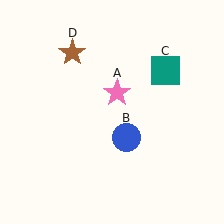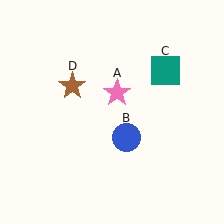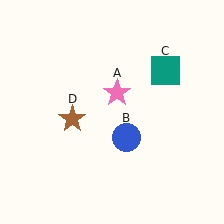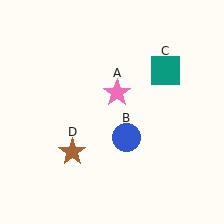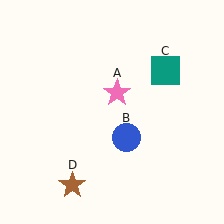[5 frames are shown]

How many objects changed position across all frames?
1 object changed position: brown star (object D).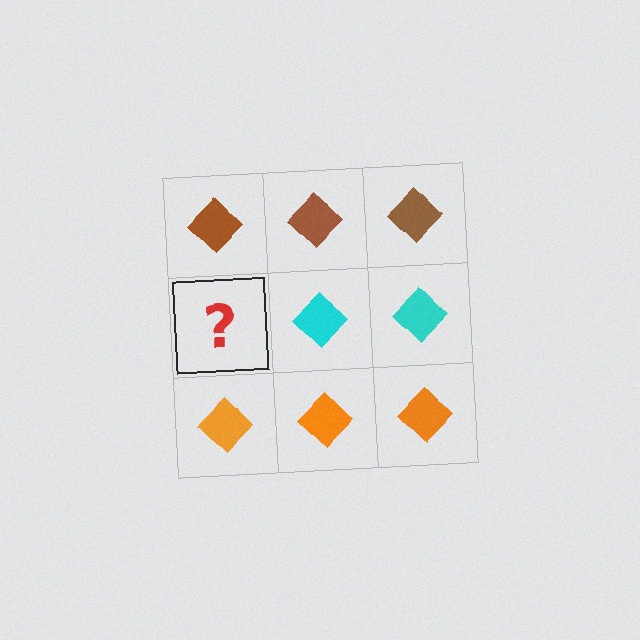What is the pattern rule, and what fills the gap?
The rule is that each row has a consistent color. The gap should be filled with a cyan diamond.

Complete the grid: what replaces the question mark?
The question mark should be replaced with a cyan diamond.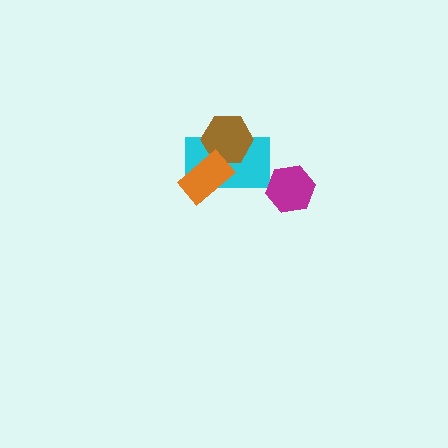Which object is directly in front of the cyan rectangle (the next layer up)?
The brown hexagon is directly in front of the cyan rectangle.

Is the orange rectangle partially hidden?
No, no other shape covers it.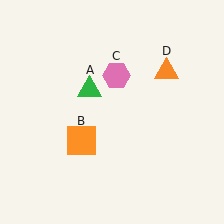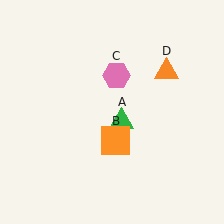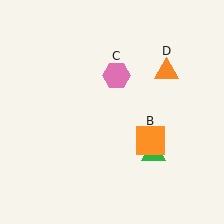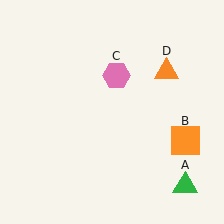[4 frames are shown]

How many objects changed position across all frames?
2 objects changed position: green triangle (object A), orange square (object B).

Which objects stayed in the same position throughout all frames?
Pink hexagon (object C) and orange triangle (object D) remained stationary.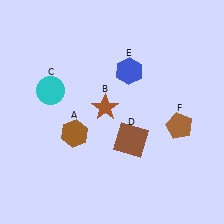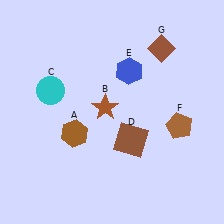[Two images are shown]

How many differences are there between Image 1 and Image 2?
There is 1 difference between the two images.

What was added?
A brown diamond (G) was added in Image 2.